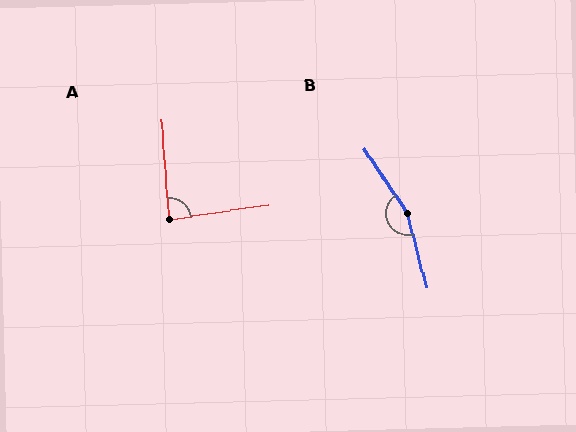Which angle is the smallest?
A, at approximately 85 degrees.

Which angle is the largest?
B, at approximately 161 degrees.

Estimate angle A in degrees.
Approximately 85 degrees.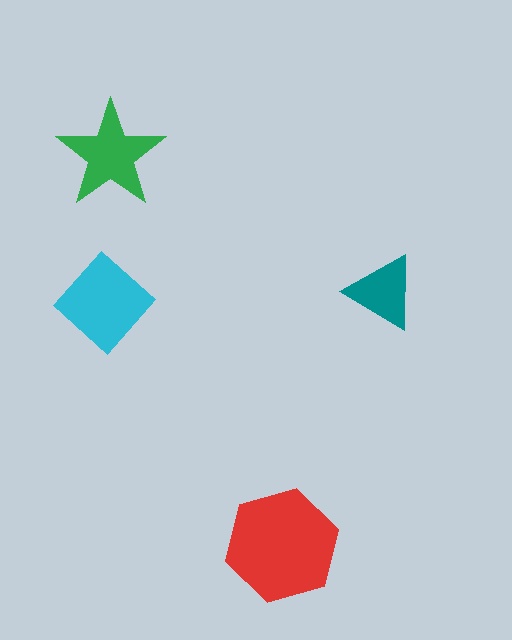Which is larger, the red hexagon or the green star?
The red hexagon.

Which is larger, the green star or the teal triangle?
The green star.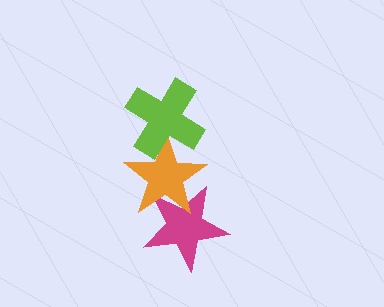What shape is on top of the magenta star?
The orange star is on top of the magenta star.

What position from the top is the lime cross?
The lime cross is 1st from the top.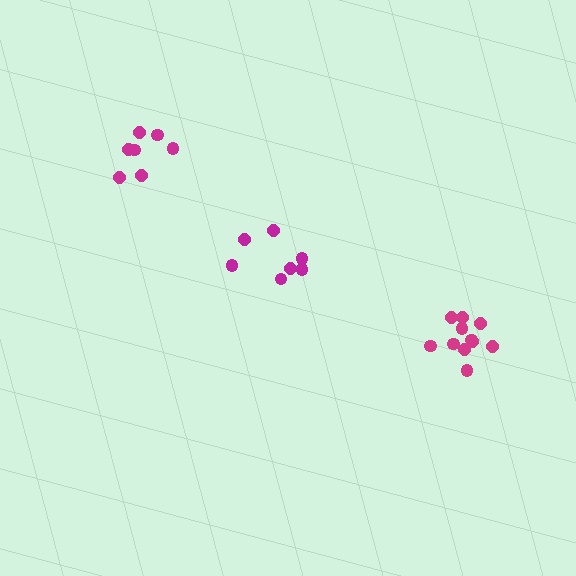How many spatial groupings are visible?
There are 3 spatial groupings.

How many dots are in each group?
Group 1: 7 dots, Group 2: 11 dots, Group 3: 7 dots (25 total).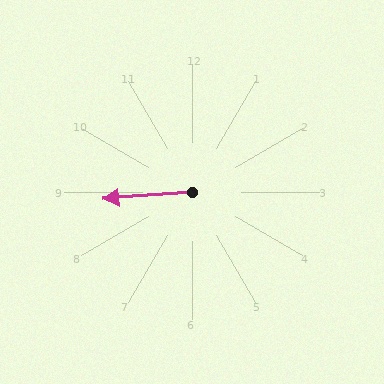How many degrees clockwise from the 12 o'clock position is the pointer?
Approximately 266 degrees.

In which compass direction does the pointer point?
West.